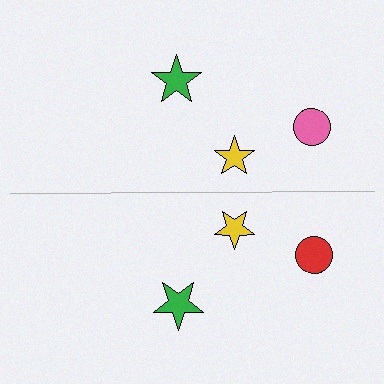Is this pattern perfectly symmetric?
No, the pattern is not perfectly symmetric. The red circle on the bottom side breaks the symmetry — its mirror counterpart is pink.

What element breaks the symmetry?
The red circle on the bottom side breaks the symmetry — its mirror counterpart is pink.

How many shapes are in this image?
There are 6 shapes in this image.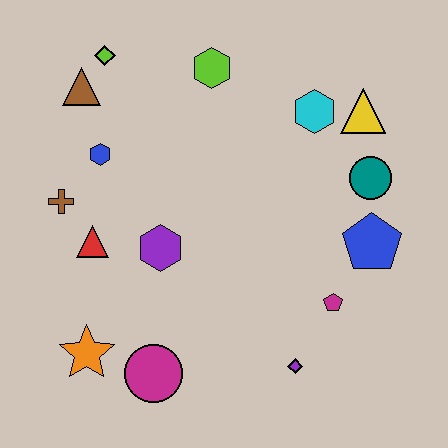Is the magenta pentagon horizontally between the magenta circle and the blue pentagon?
Yes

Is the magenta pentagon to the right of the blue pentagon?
No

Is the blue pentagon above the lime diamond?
No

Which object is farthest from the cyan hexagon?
The orange star is farthest from the cyan hexagon.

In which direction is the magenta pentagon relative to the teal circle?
The magenta pentagon is below the teal circle.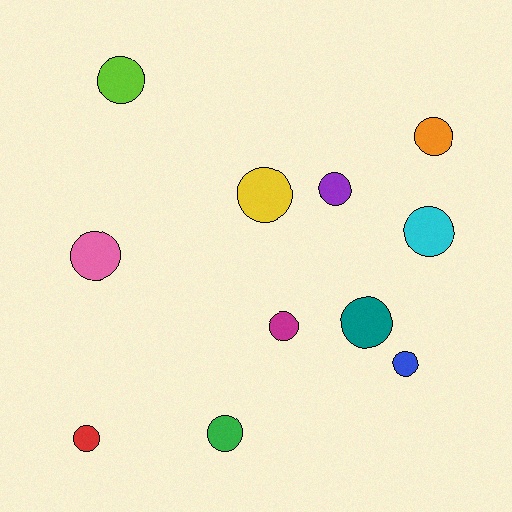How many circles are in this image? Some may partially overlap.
There are 11 circles.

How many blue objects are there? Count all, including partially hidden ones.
There is 1 blue object.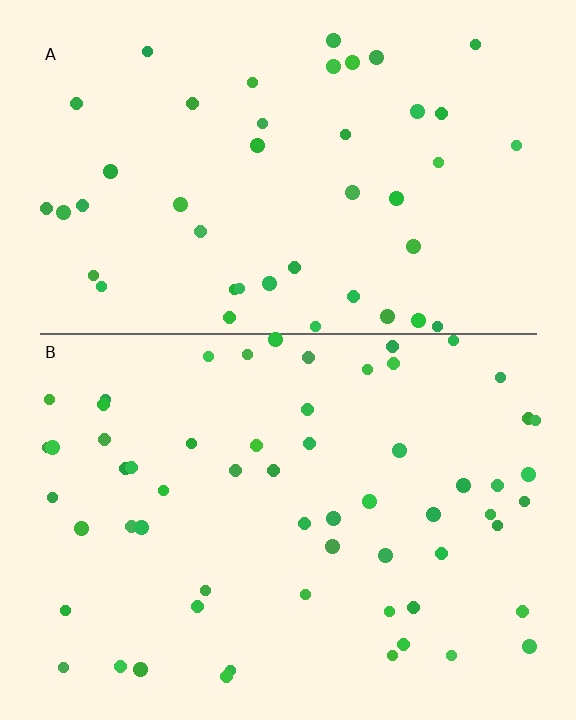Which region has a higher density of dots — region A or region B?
B (the bottom).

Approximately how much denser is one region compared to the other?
Approximately 1.4× — region B over region A.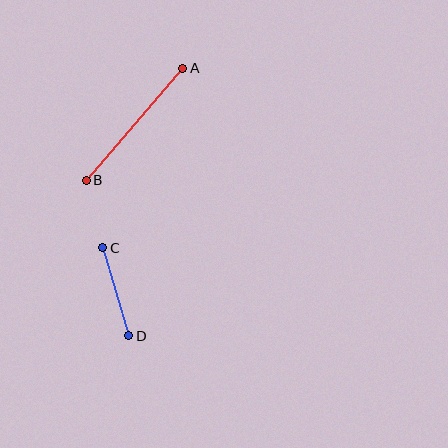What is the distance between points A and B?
The distance is approximately 148 pixels.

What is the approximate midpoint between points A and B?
The midpoint is at approximately (134, 124) pixels.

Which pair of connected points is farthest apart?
Points A and B are farthest apart.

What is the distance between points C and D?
The distance is approximately 91 pixels.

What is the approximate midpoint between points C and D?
The midpoint is at approximately (116, 292) pixels.